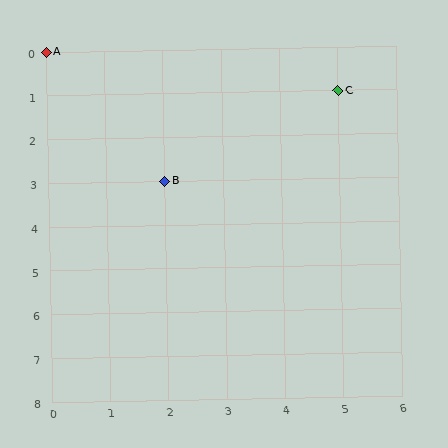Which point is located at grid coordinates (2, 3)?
Point B is at (2, 3).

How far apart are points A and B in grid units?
Points A and B are 2 columns and 3 rows apart (about 3.6 grid units diagonally).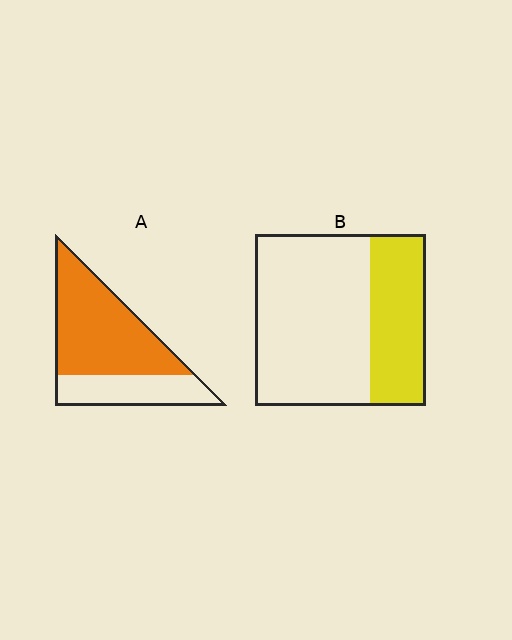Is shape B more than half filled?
No.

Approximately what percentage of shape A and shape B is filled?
A is approximately 65% and B is approximately 35%.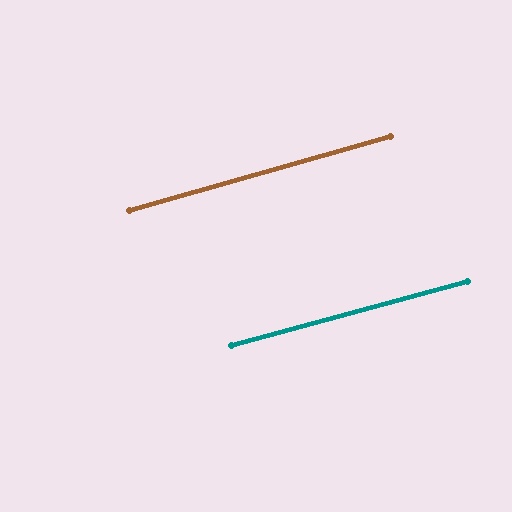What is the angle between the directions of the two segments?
Approximately 1 degree.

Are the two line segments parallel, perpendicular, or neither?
Parallel — their directions differ by only 0.7°.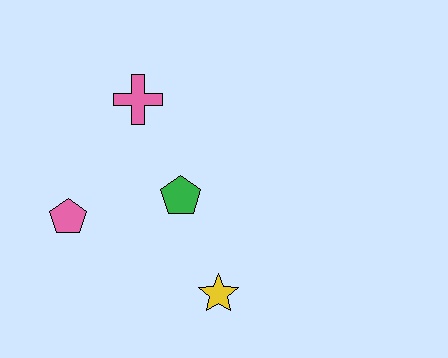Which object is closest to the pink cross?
The green pentagon is closest to the pink cross.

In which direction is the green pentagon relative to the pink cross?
The green pentagon is below the pink cross.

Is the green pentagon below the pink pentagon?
No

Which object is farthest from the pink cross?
The yellow star is farthest from the pink cross.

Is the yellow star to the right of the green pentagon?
Yes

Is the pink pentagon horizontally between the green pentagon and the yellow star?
No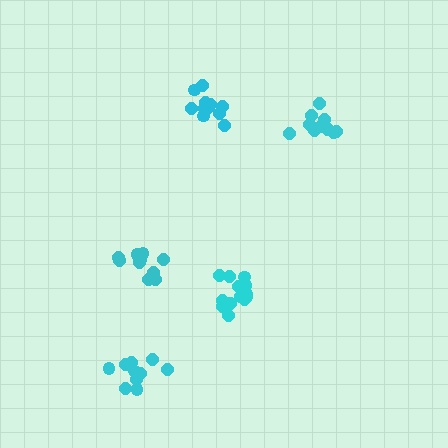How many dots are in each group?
Group 1: 11 dots, Group 2: 10 dots, Group 3: 10 dots, Group 4: 11 dots, Group 5: 15 dots (57 total).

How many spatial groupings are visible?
There are 5 spatial groupings.